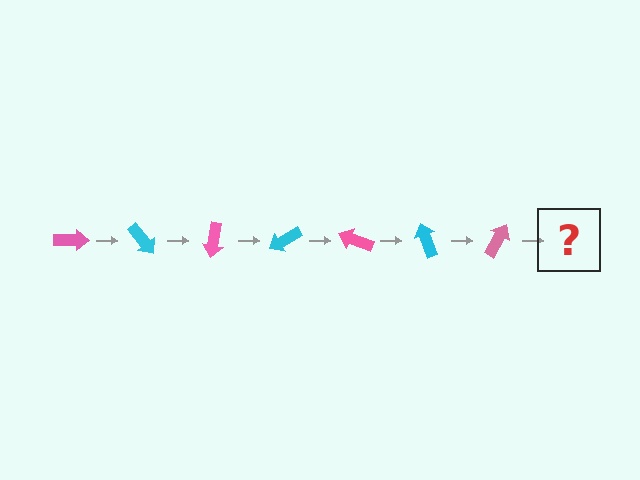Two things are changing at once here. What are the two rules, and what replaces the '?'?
The two rules are that it rotates 50 degrees each step and the color cycles through pink and cyan. The '?' should be a cyan arrow, rotated 350 degrees from the start.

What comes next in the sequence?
The next element should be a cyan arrow, rotated 350 degrees from the start.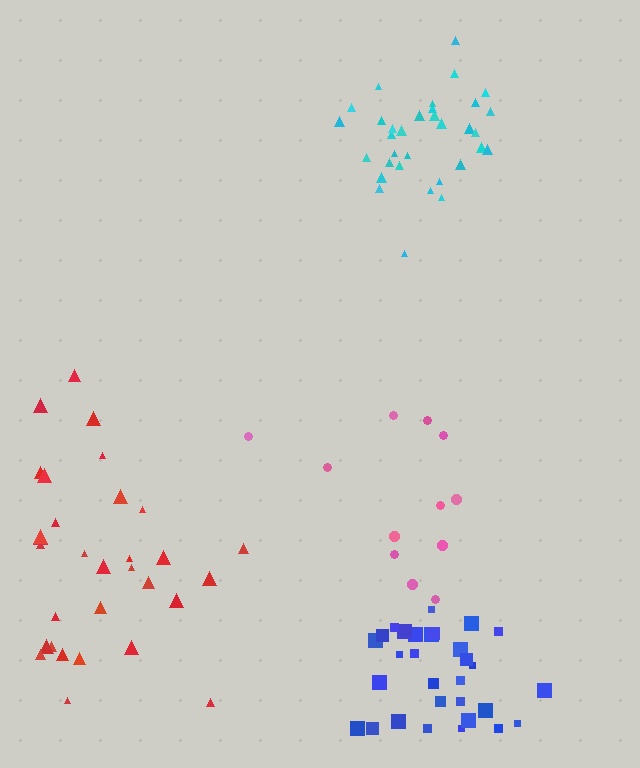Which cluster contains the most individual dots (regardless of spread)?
Cyan (33).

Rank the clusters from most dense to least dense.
cyan, blue, red, pink.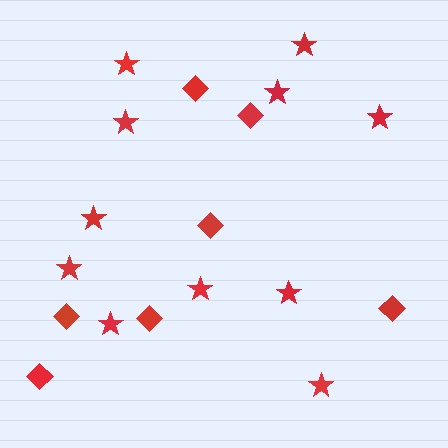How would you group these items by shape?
There are 2 groups: one group of diamonds (7) and one group of stars (11).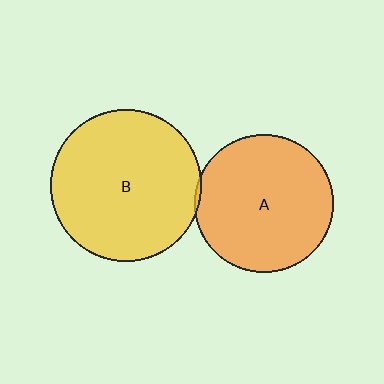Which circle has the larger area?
Circle B (yellow).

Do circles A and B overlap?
Yes.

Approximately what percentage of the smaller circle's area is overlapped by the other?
Approximately 5%.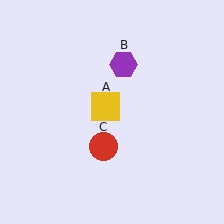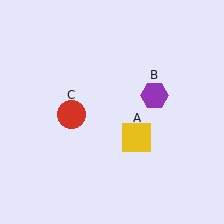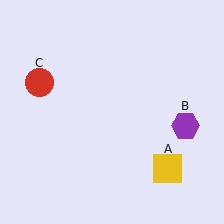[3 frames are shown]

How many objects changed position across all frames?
3 objects changed position: yellow square (object A), purple hexagon (object B), red circle (object C).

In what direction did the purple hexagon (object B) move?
The purple hexagon (object B) moved down and to the right.